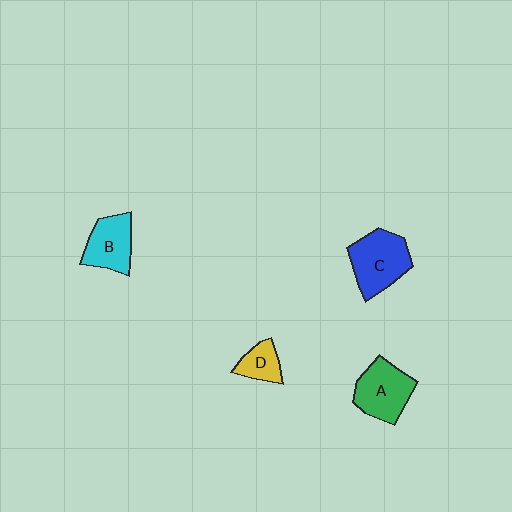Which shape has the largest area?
Shape C (blue).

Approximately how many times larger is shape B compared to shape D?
Approximately 1.6 times.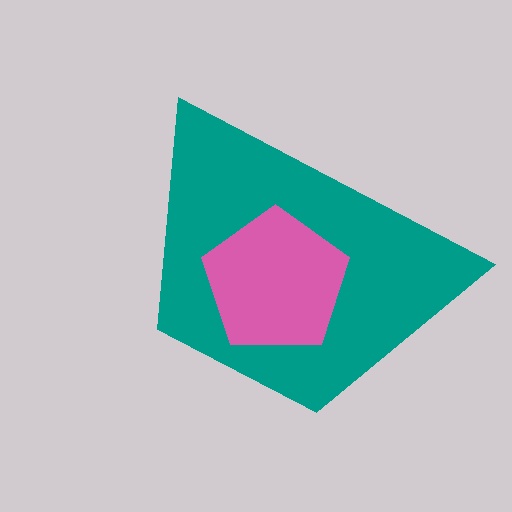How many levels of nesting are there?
2.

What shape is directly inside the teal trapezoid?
The pink pentagon.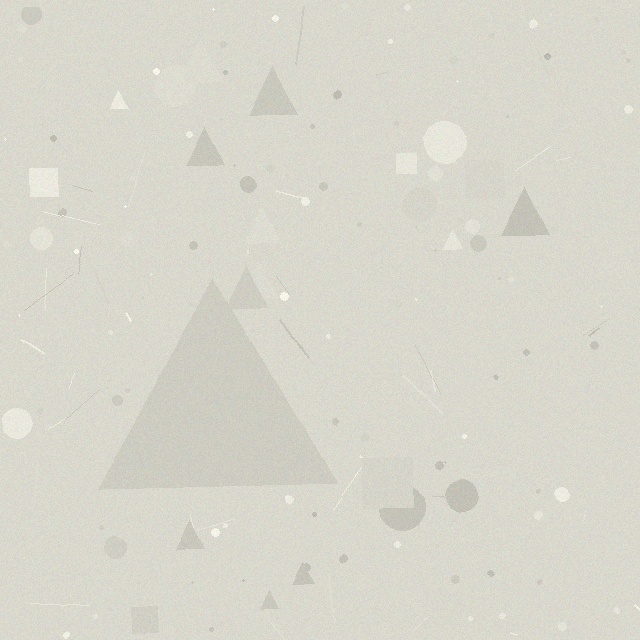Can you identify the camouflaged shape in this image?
The camouflaged shape is a triangle.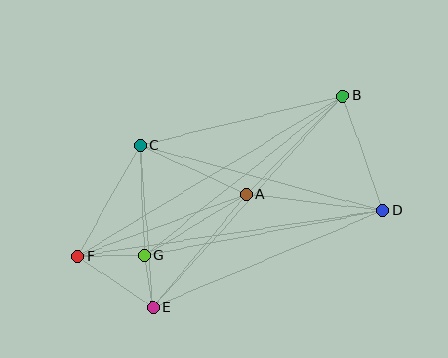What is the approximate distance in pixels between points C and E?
The distance between C and E is approximately 163 pixels.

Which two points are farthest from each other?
Points B and F are farthest from each other.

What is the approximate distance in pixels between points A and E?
The distance between A and E is approximately 147 pixels.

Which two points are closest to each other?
Points E and G are closest to each other.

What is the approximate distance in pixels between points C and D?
The distance between C and D is approximately 252 pixels.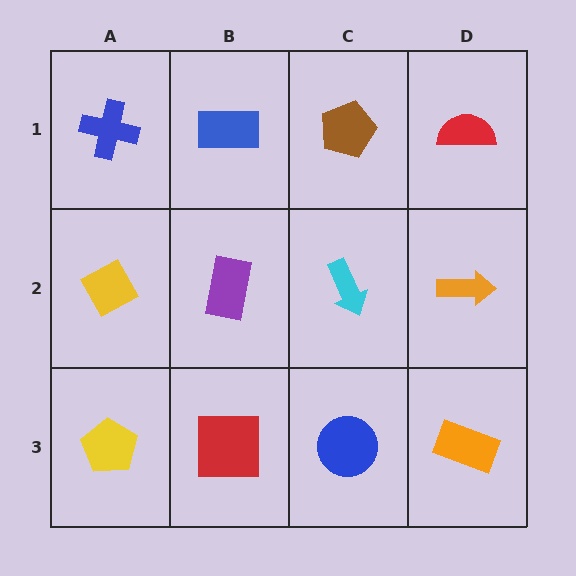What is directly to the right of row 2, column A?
A purple rectangle.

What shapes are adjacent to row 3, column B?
A purple rectangle (row 2, column B), a yellow pentagon (row 3, column A), a blue circle (row 3, column C).